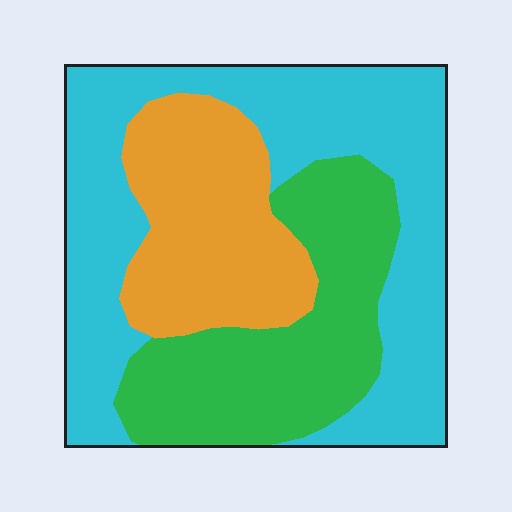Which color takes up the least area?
Orange, at roughly 25%.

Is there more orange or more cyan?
Cyan.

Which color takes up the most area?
Cyan, at roughly 45%.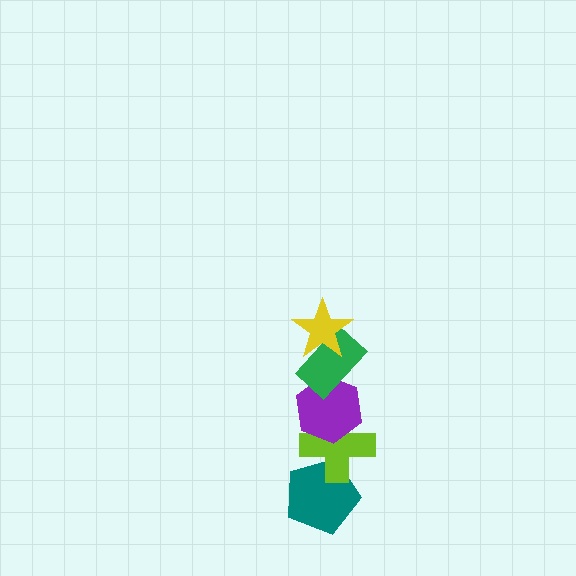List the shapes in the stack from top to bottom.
From top to bottom: the yellow star, the green rectangle, the purple hexagon, the lime cross, the teal pentagon.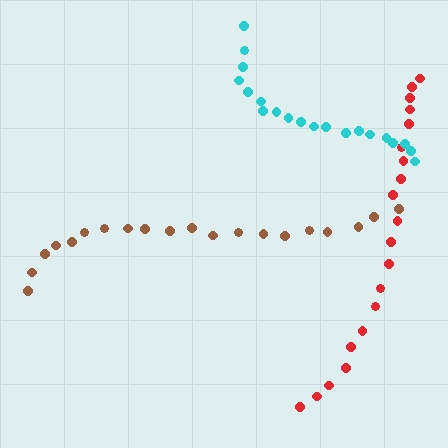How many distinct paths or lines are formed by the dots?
There are 3 distinct paths.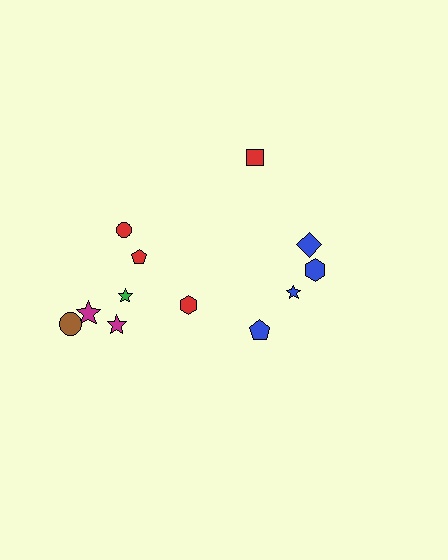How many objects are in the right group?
There are 4 objects.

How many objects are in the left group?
There are 8 objects.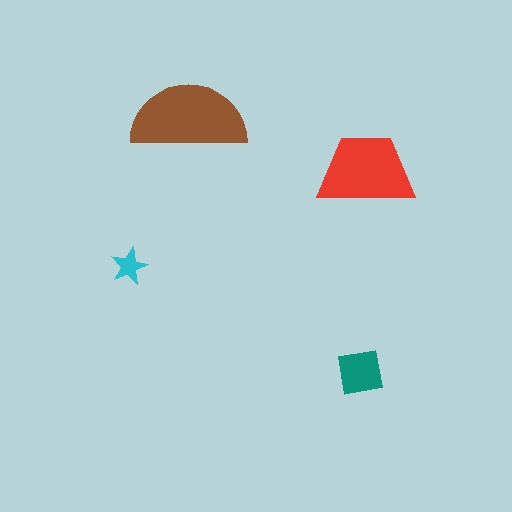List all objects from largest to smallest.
The brown semicircle, the red trapezoid, the teal square, the cyan star.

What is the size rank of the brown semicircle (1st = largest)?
1st.